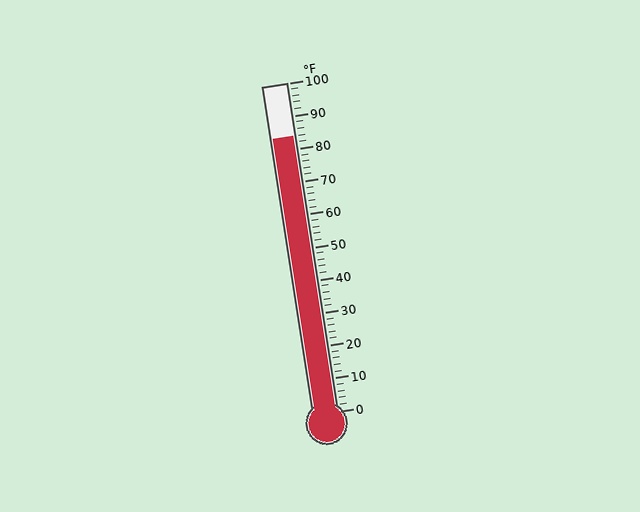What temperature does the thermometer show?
The thermometer shows approximately 84°F.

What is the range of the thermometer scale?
The thermometer scale ranges from 0°F to 100°F.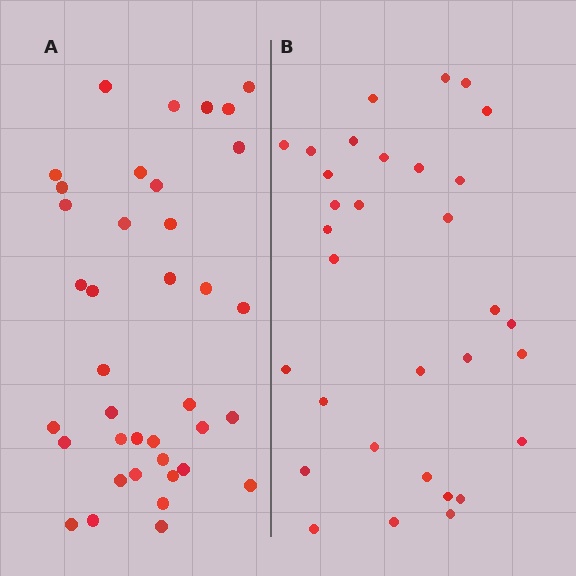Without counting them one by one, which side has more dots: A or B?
Region A (the left region) has more dots.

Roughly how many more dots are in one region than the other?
Region A has about 6 more dots than region B.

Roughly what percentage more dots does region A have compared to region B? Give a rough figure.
About 20% more.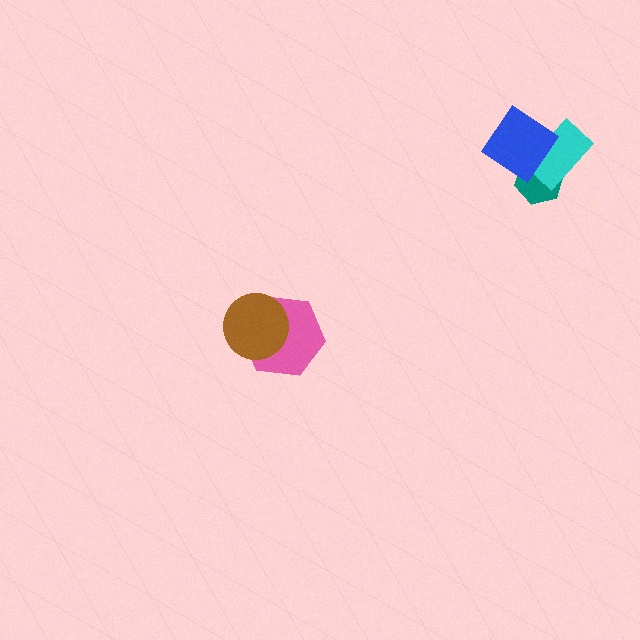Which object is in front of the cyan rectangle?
The blue diamond is in front of the cyan rectangle.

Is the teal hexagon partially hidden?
Yes, it is partially covered by another shape.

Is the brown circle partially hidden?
No, no other shape covers it.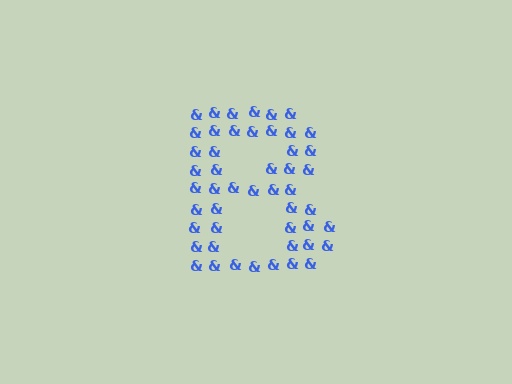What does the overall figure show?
The overall figure shows the letter B.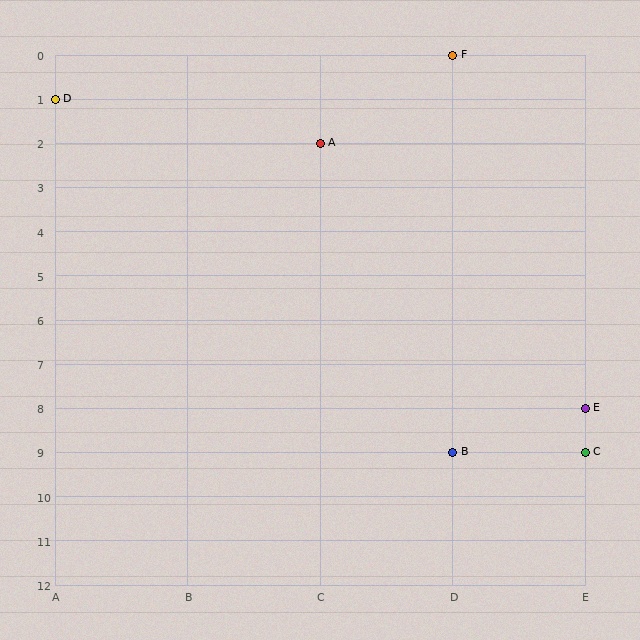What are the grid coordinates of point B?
Point B is at grid coordinates (D, 9).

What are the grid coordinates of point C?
Point C is at grid coordinates (E, 9).